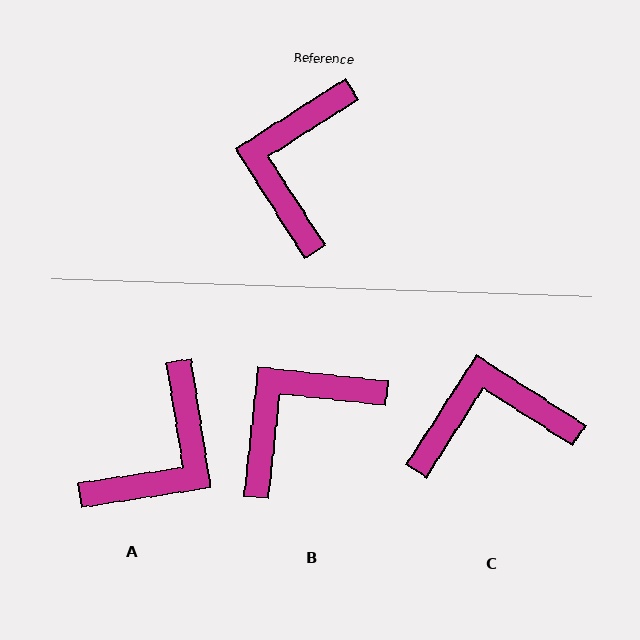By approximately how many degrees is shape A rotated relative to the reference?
Approximately 156 degrees counter-clockwise.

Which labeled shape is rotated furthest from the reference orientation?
A, about 156 degrees away.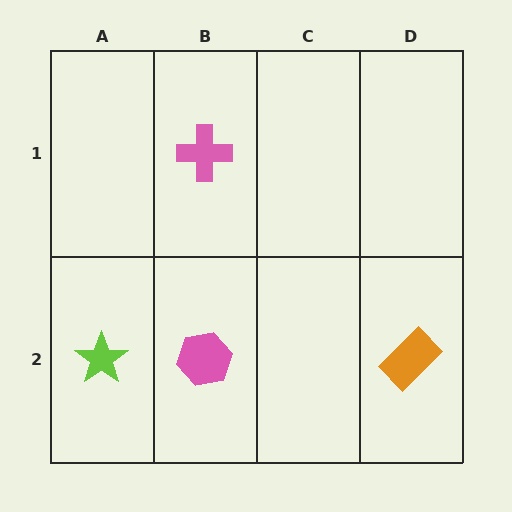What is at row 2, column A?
A lime star.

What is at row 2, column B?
A pink hexagon.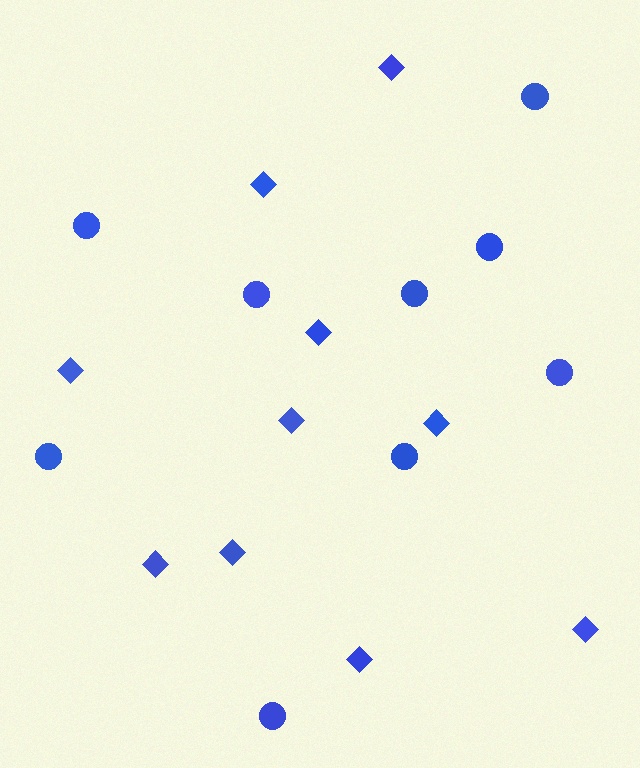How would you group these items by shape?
There are 2 groups: one group of diamonds (10) and one group of circles (9).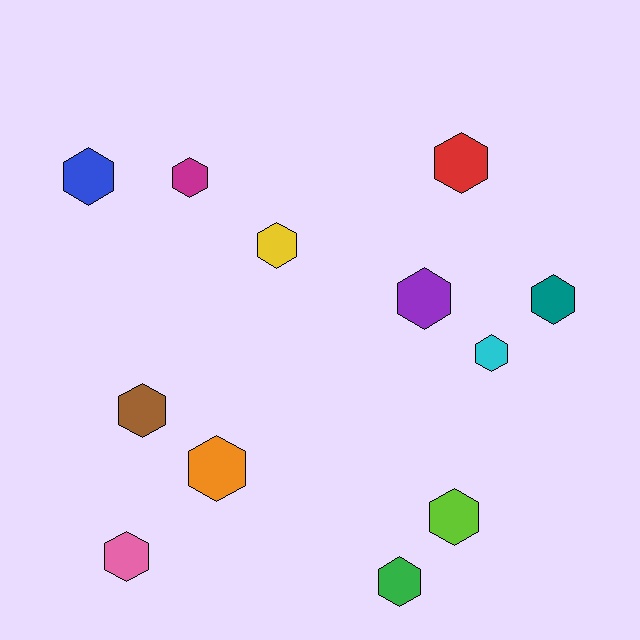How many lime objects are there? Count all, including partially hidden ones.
There is 1 lime object.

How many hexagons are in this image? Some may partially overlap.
There are 12 hexagons.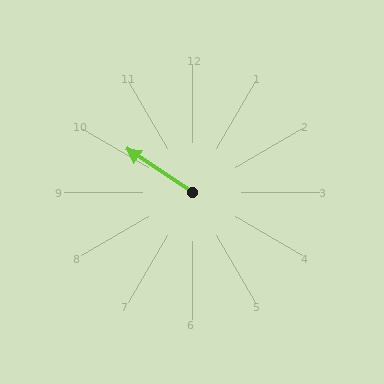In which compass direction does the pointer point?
Northwest.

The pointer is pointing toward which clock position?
Roughly 10 o'clock.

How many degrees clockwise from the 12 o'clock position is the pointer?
Approximately 303 degrees.